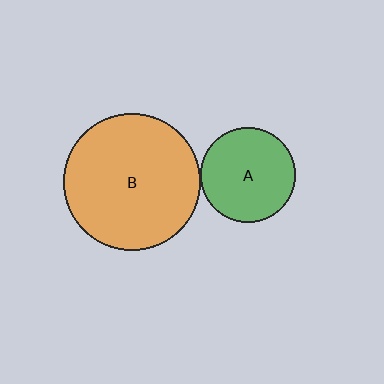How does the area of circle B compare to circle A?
Approximately 2.1 times.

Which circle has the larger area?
Circle B (orange).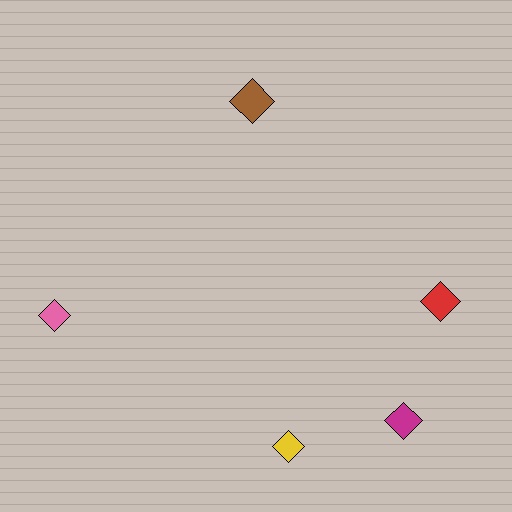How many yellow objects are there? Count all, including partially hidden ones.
There is 1 yellow object.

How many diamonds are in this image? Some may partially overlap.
There are 5 diamonds.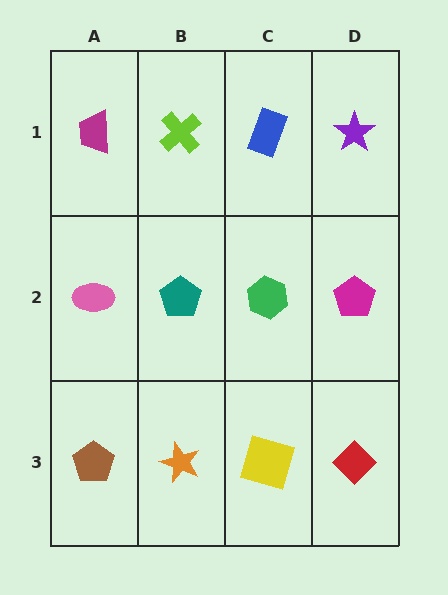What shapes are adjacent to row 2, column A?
A magenta trapezoid (row 1, column A), a brown pentagon (row 3, column A), a teal pentagon (row 2, column B).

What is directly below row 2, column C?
A yellow square.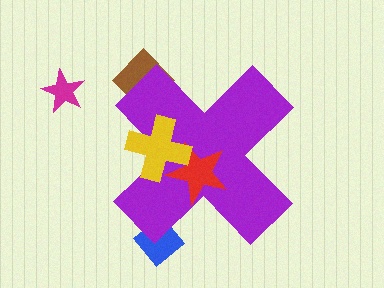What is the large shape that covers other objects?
A purple cross.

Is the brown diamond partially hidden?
Yes, the brown diamond is partially hidden behind the purple cross.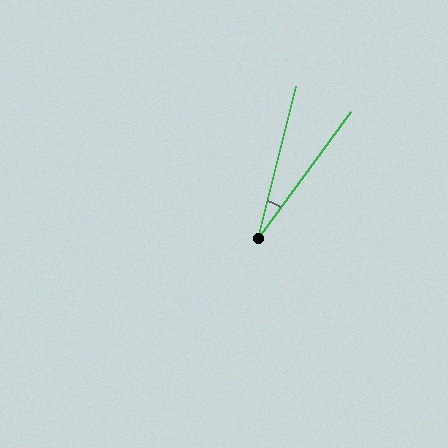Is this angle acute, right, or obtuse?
It is acute.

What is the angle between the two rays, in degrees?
Approximately 22 degrees.